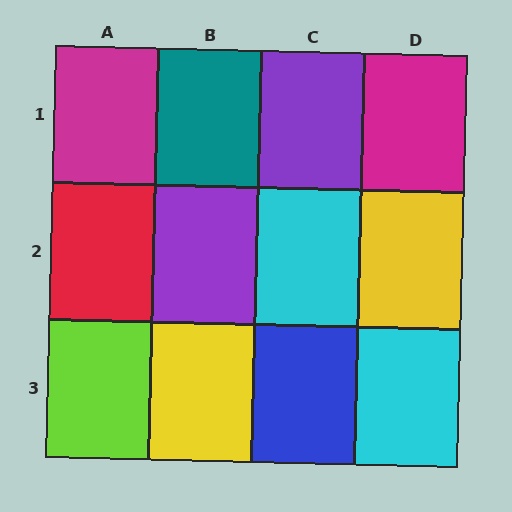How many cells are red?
1 cell is red.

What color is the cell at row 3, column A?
Lime.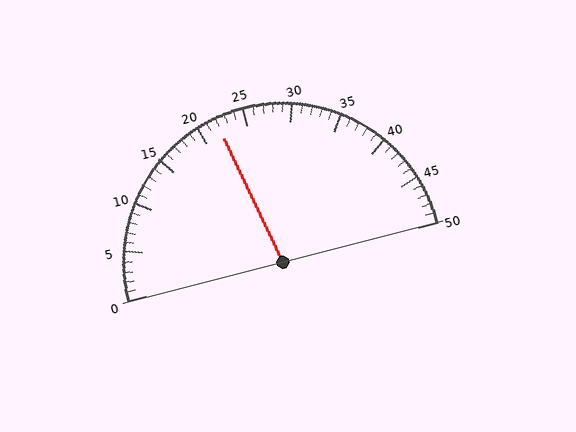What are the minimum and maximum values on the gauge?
The gauge ranges from 0 to 50.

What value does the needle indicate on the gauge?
The needle indicates approximately 22.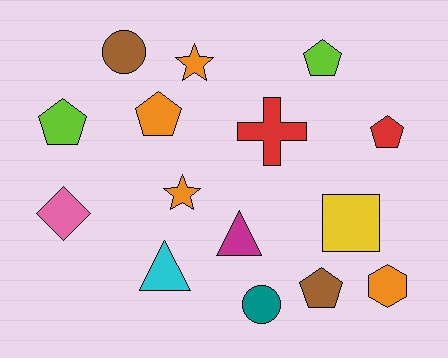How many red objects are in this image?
There are 2 red objects.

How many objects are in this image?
There are 15 objects.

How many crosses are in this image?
There is 1 cross.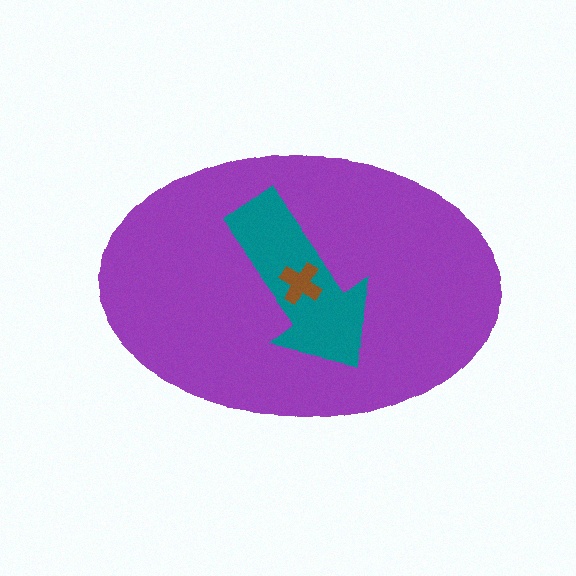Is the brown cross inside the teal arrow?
Yes.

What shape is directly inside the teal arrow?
The brown cross.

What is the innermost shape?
The brown cross.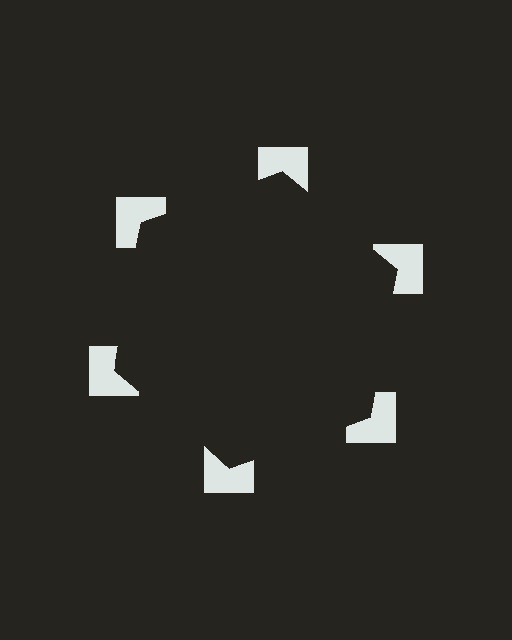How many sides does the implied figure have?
6 sides.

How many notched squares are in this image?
There are 6 — one at each vertex of the illusory hexagon.